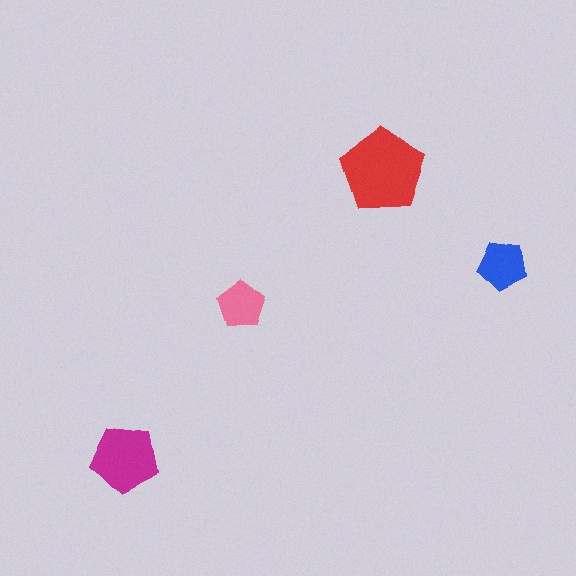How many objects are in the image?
There are 4 objects in the image.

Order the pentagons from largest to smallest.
the red one, the magenta one, the blue one, the pink one.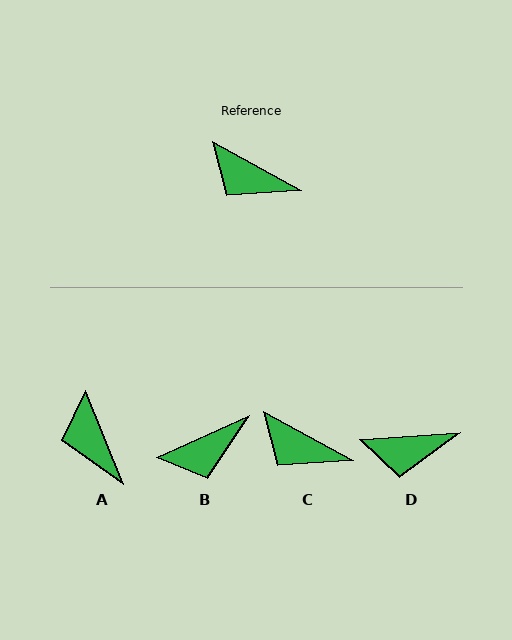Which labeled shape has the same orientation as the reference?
C.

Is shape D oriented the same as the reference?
No, it is off by about 32 degrees.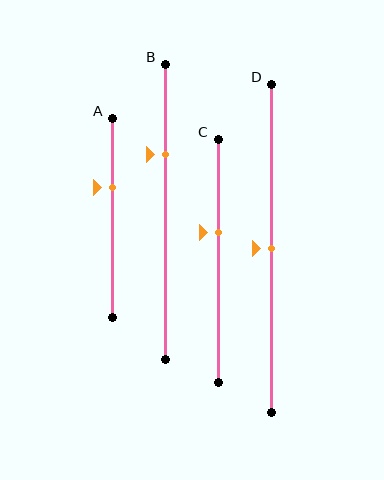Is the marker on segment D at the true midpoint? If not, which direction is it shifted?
Yes, the marker on segment D is at the true midpoint.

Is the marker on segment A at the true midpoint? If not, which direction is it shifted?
No, the marker on segment A is shifted upward by about 15% of the segment length.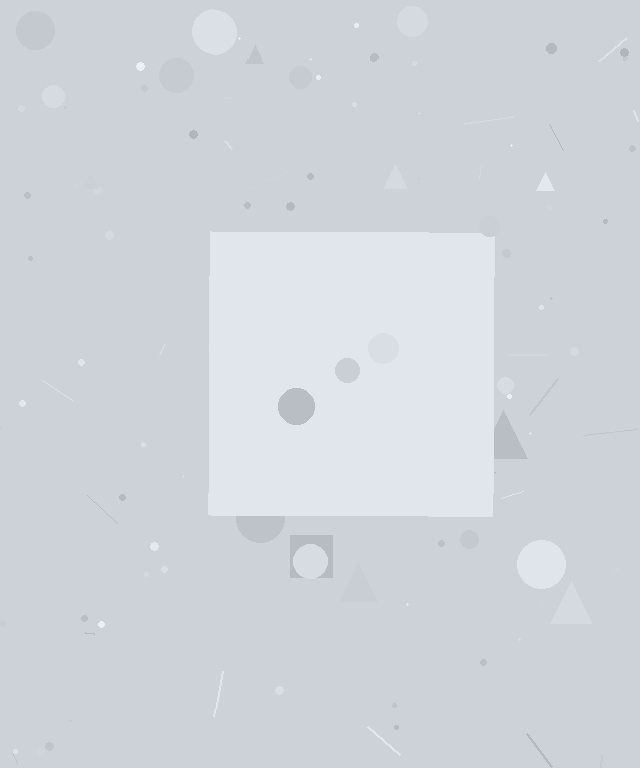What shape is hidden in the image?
A square is hidden in the image.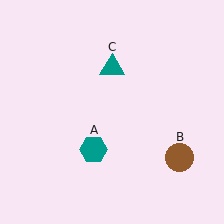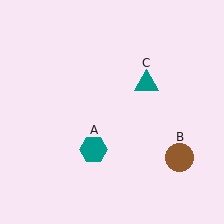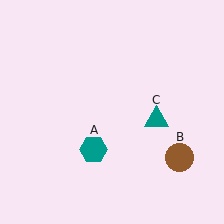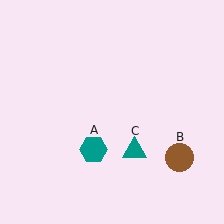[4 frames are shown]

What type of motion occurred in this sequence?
The teal triangle (object C) rotated clockwise around the center of the scene.